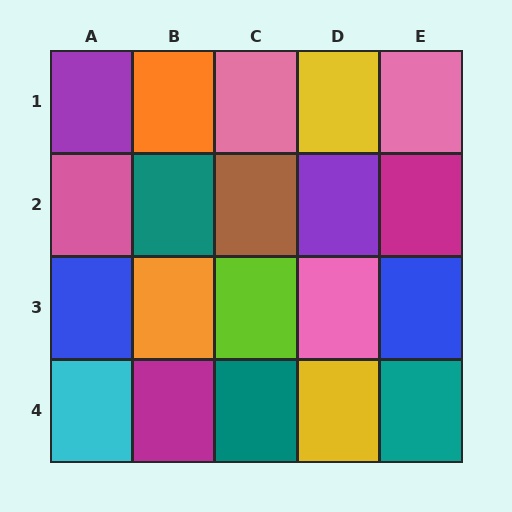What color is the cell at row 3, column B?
Orange.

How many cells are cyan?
1 cell is cyan.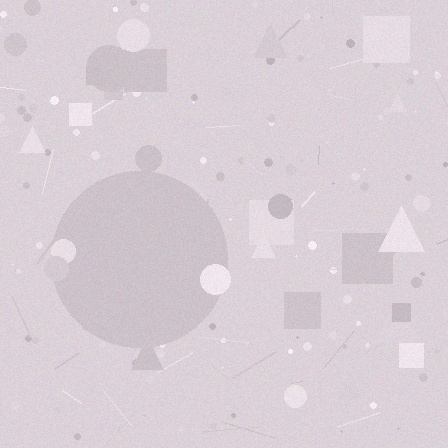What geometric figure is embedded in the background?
A circle is embedded in the background.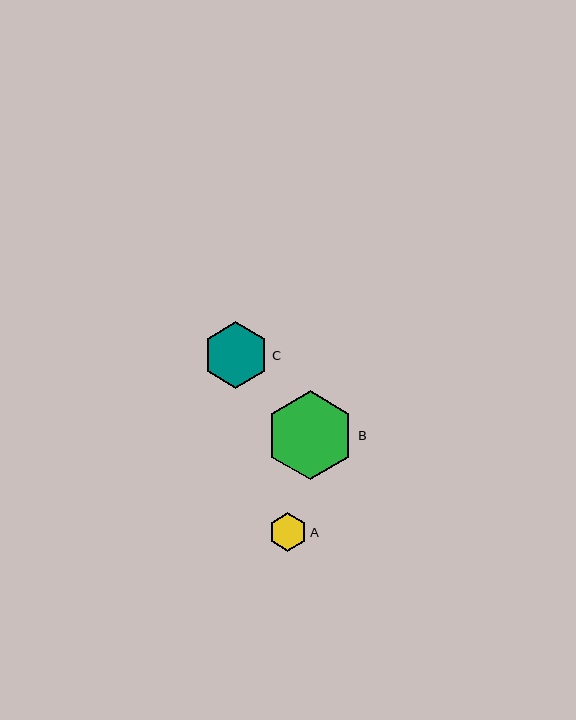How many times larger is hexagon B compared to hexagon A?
Hexagon B is approximately 2.3 times the size of hexagon A.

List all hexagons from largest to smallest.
From largest to smallest: B, C, A.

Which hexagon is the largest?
Hexagon B is the largest with a size of approximately 89 pixels.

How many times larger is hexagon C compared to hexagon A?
Hexagon C is approximately 1.7 times the size of hexagon A.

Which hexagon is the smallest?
Hexagon A is the smallest with a size of approximately 38 pixels.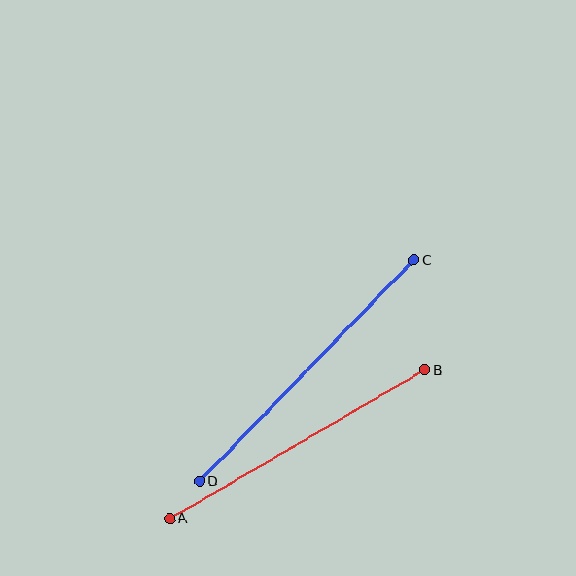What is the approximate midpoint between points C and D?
The midpoint is at approximately (307, 371) pixels.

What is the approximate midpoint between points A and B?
The midpoint is at approximately (297, 444) pixels.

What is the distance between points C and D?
The distance is approximately 308 pixels.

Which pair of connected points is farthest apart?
Points C and D are farthest apart.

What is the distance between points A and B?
The distance is approximately 295 pixels.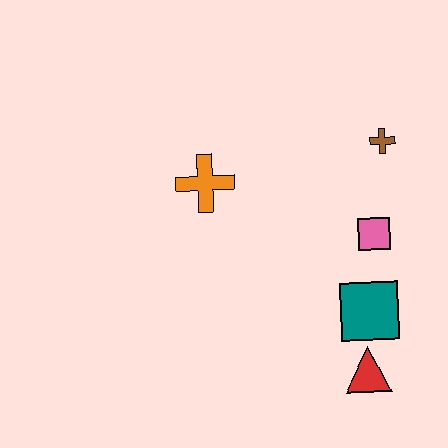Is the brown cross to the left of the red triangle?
No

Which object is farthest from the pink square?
The orange cross is farthest from the pink square.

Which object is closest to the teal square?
The red triangle is closest to the teal square.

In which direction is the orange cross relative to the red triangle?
The orange cross is above the red triangle.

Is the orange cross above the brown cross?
No